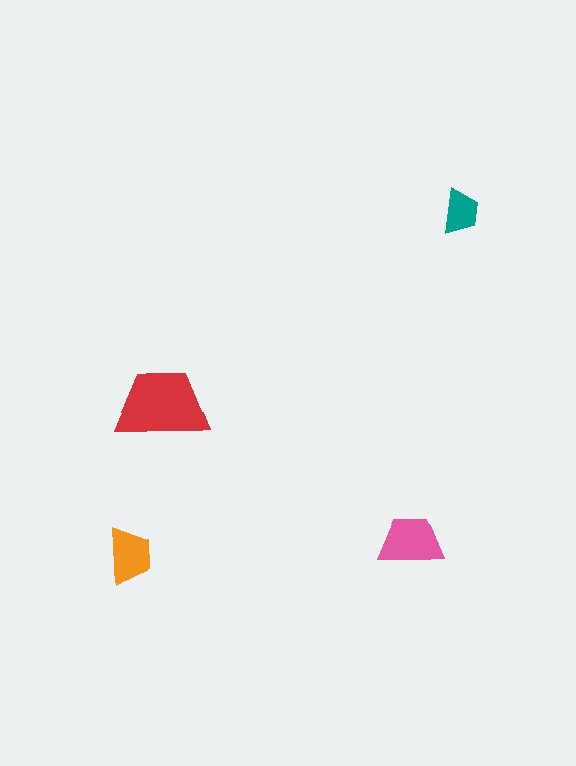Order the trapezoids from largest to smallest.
the red one, the pink one, the orange one, the teal one.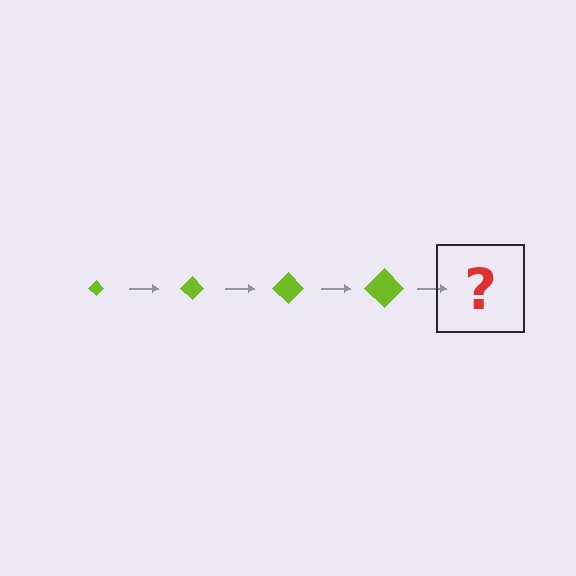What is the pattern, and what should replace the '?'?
The pattern is that the diamond gets progressively larger each step. The '?' should be a lime diamond, larger than the previous one.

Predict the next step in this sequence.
The next step is a lime diamond, larger than the previous one.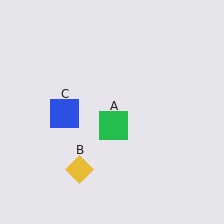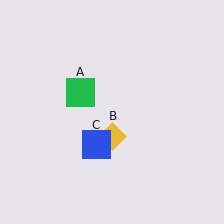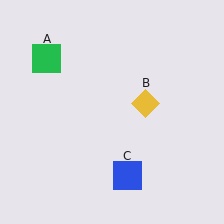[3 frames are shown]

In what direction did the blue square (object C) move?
The blue square (object C) moved down and to the right.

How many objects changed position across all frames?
3 objects changed position: green square (object A), yellow diamond (object B), blue square (object C).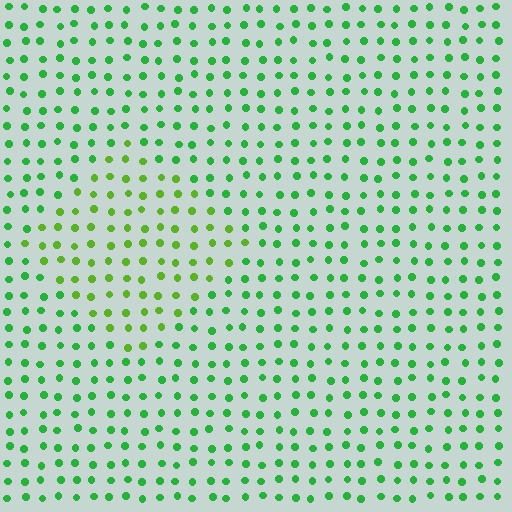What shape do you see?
I see a diamond.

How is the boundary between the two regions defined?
The boundary is defined purely by a slight shift in hue (about 30 degrees). Spacing, size, and orientation are identical on both sides.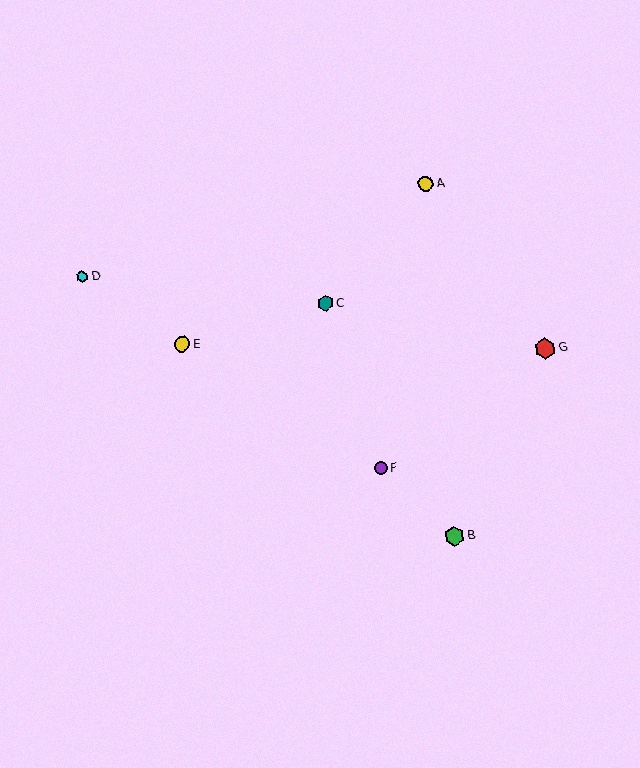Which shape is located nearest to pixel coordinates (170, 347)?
The yellow circle (labeled E) at (182, 344) is nearest to that location.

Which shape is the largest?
The red hexagon (labeled G) is the largest.